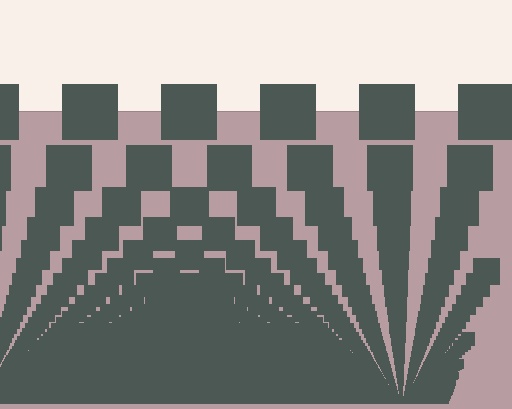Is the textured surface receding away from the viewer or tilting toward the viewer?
The surface appears to tilt toward the viewer. Texture elements get larger and sparser toward the top.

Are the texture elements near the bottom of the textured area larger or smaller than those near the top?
Smaller. The gradient is inverted — elements near the bottom are smaller and denser.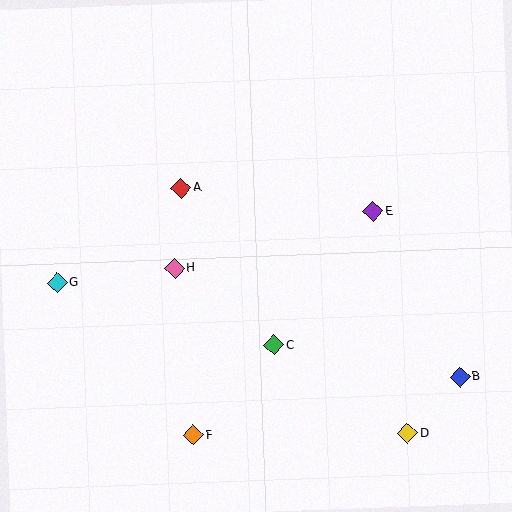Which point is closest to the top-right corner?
Point E is closest to the top-right corner.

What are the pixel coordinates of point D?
Point D is at (408, 433).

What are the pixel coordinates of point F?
Point F is at (193, 435).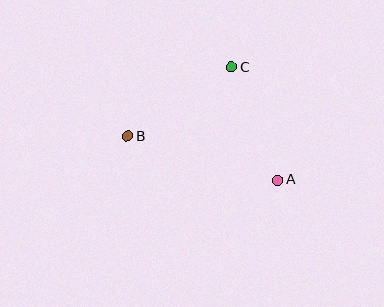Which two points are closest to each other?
Points A and C are closest to each other.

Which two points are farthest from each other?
Points A and B are farthest from each other.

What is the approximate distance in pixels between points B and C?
The distance between B and C is approximately 125 pixels.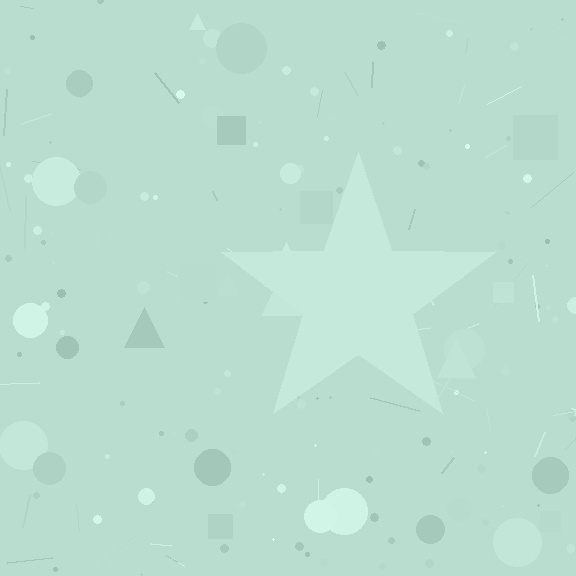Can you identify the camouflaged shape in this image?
The camouflaged shape is a star.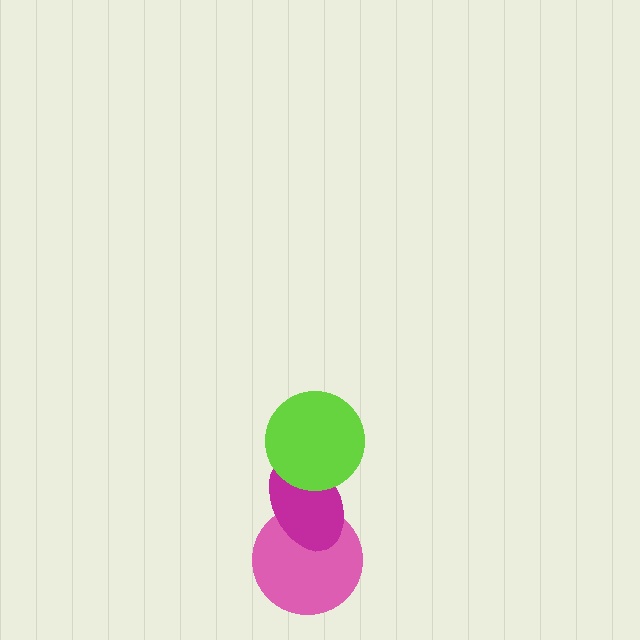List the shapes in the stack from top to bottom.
From top to bottom: the lime circle, the magenta ellipse, the pink circle.